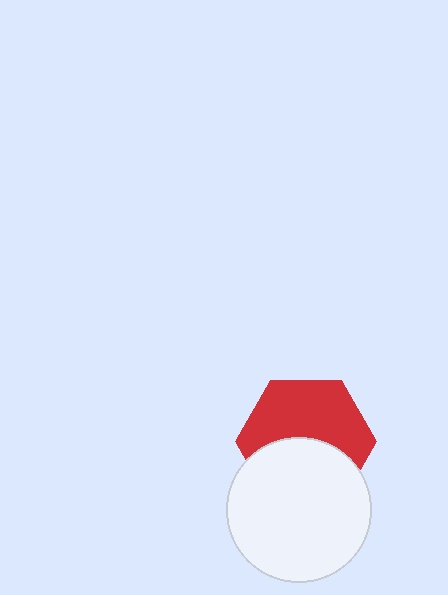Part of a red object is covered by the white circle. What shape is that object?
It is a hexagon.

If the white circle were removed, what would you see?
You would see the complete red hexagon.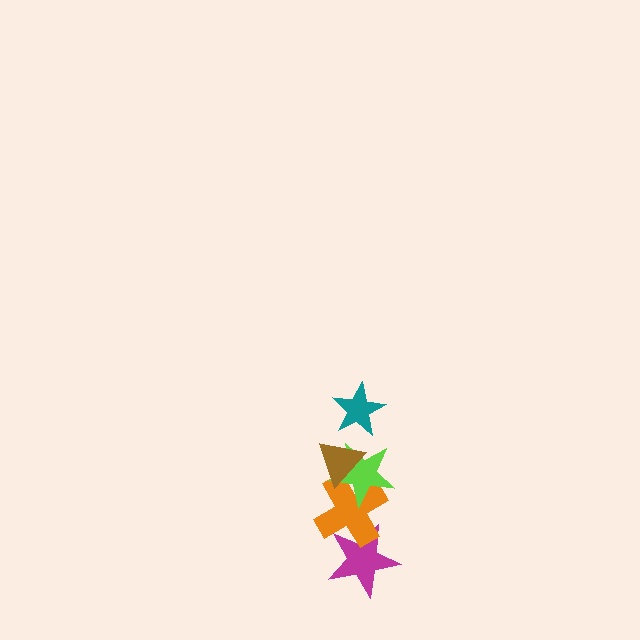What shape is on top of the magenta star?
The orange cross is on top of the magenta star.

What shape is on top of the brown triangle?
The teal star is on top of the brown triangle.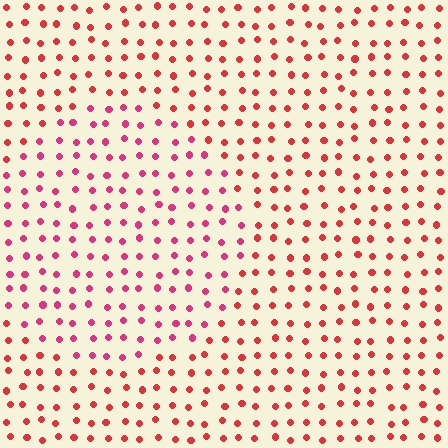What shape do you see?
I see a circle.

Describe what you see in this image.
The image is filled with small red elements in a uniform arrangement. A circle-shaped region is visible where the elements are tinted to a slightly different hue, forming a subtle color boundary.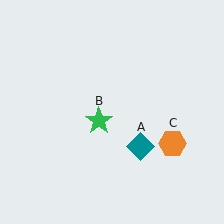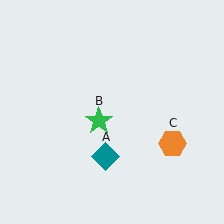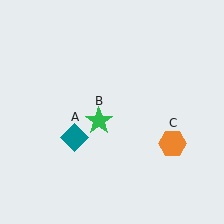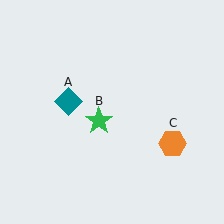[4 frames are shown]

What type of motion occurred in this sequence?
The teal diamond (object A) rotated clockwise around the center of the scene.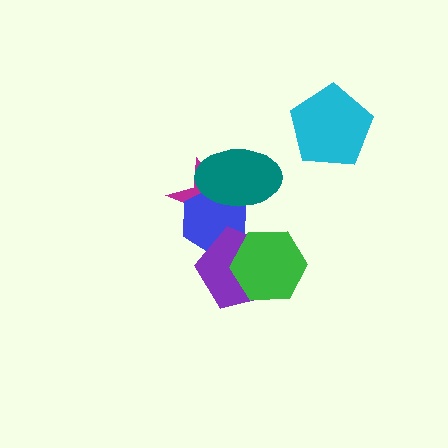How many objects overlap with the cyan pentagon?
0 objects overlap with the cyan pentagon.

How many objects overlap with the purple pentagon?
2 objects overlap with the purple pentagon.